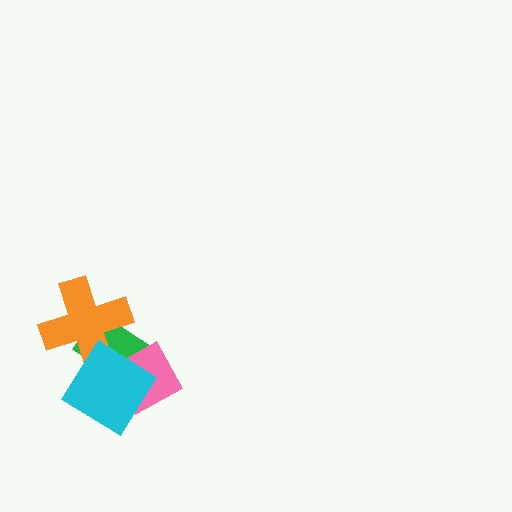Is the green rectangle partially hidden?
Yes, it is partially covered by another shape.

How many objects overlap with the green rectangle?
3 objects overlap with the green rectangle.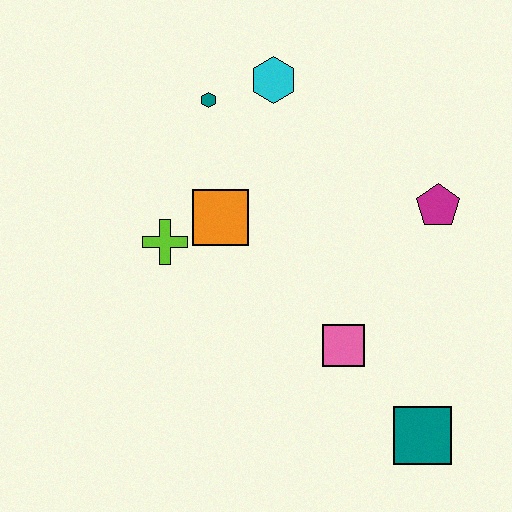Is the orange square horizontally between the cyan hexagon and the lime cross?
Yes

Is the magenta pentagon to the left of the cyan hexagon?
No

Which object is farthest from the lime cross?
The teal square is farthest from the lime cross.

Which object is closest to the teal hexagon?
The cyan hexagon is closest to the teal hexagon.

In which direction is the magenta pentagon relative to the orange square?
The magenta pentagon is to the right of the orange square.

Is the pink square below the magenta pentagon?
Yes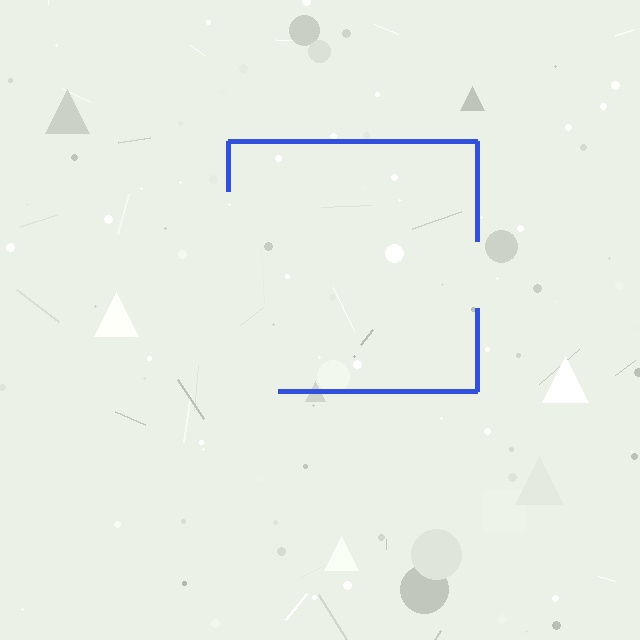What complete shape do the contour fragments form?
The contour fragments form a square.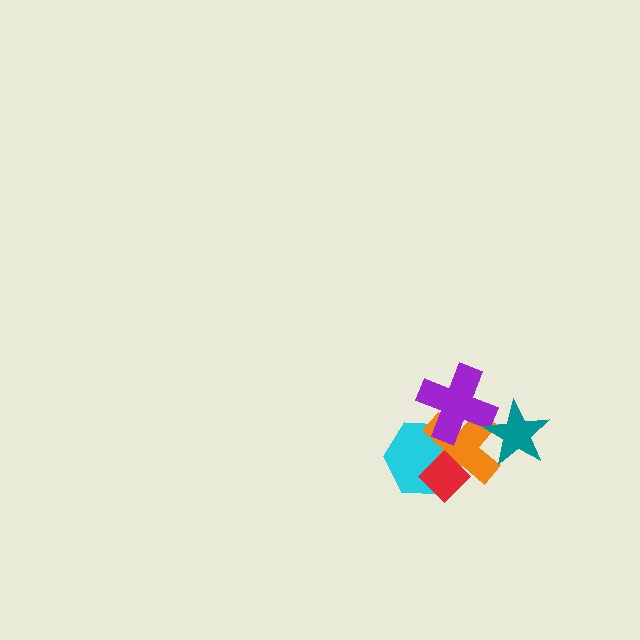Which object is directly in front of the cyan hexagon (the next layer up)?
The orange cross is directly in front of the cyan hexagon.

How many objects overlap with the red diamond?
2 objects overlap with the red diamond.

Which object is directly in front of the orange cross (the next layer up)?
The purple cross is directly in front of the orange cross.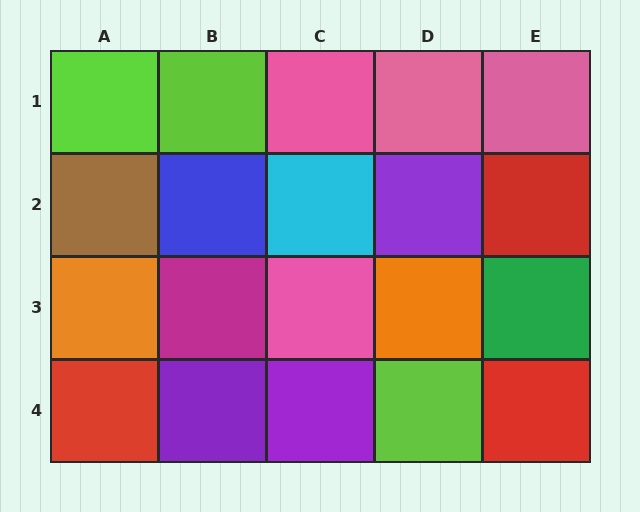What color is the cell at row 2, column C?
Cyan.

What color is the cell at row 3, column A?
Orange.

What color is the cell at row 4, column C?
Purple.